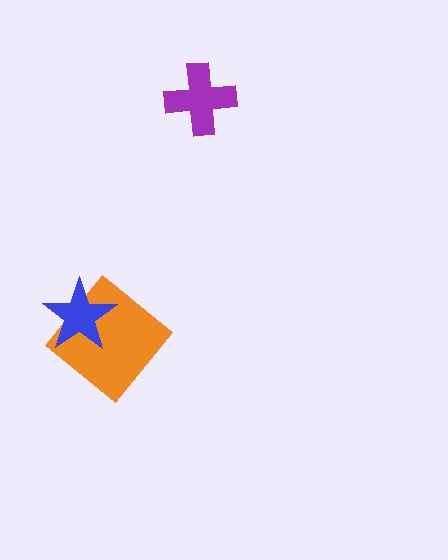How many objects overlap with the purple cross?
0 objects overlap with the purple cross.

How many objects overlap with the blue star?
1 object overlaps with the blue star.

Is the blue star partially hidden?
No, no other shape covers it.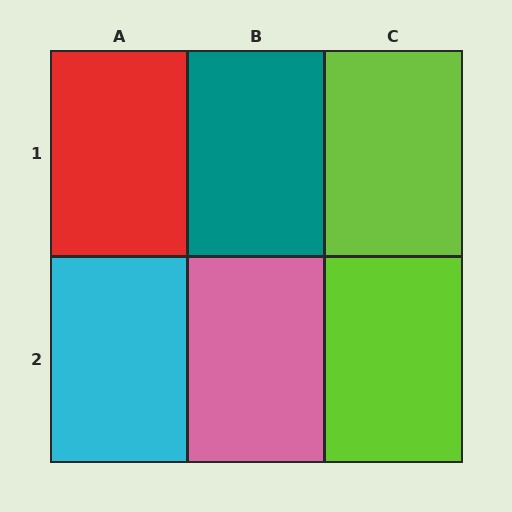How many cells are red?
1 cell is red.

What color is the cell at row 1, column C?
Lime.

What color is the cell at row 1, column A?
Red.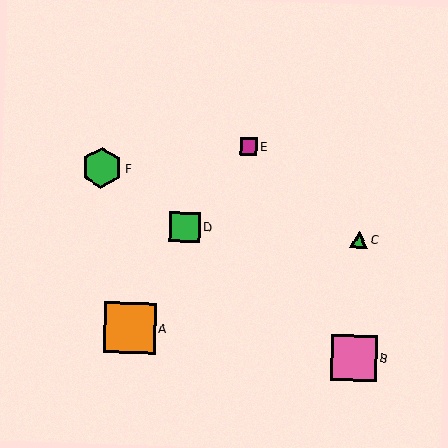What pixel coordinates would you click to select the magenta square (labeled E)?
Click at (248, 146) to select the magenta square E.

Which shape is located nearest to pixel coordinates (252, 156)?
The magenta square (labeled E) at (248, 146) is nearest to that location.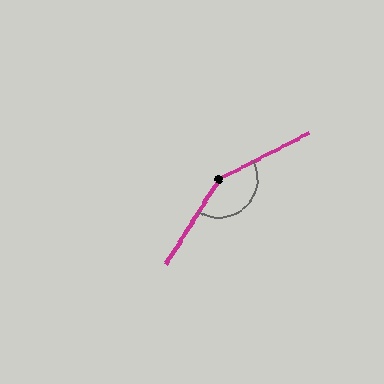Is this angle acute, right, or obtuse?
It is obtuse.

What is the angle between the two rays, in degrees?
Approximately 149 degrees.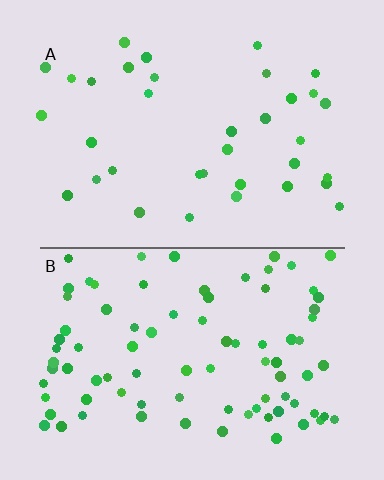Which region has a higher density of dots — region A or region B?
B (the bottom).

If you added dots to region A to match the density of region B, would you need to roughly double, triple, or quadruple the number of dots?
Approximately double.